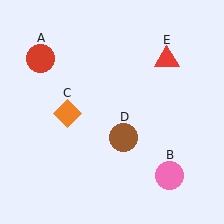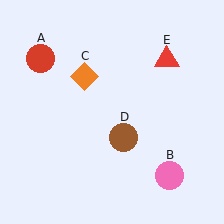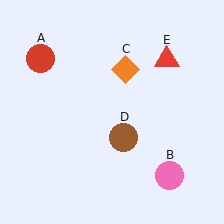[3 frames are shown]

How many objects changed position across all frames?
1 object changed position: orange diamond (object C).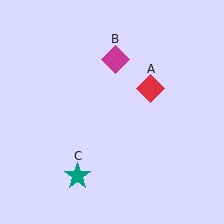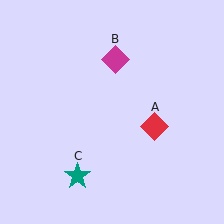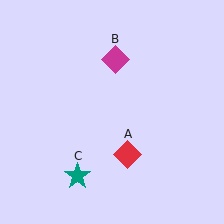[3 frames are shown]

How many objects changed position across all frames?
1 object changed position: red diamond (object A).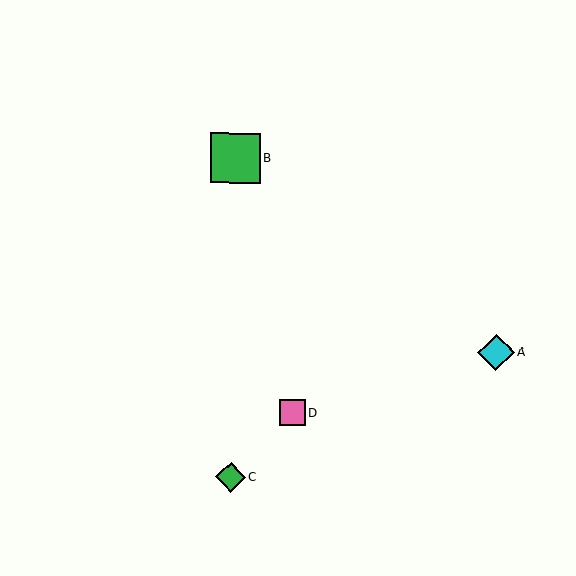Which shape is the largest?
The green square (labeled B) is the largest.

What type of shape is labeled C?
Shape C is a green diamond.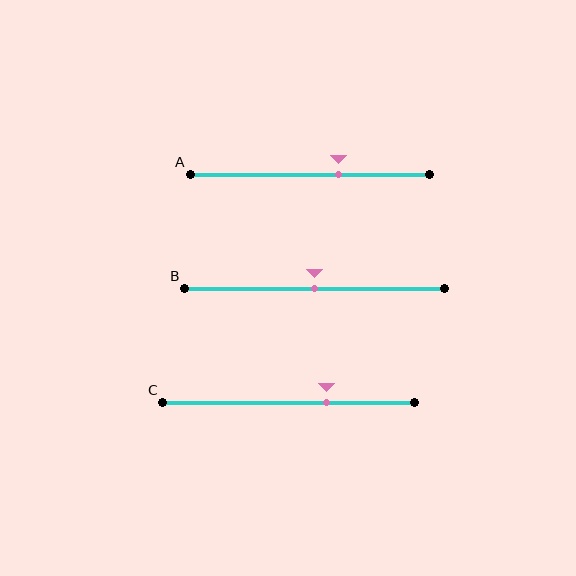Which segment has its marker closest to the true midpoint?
Segment B has its marker closest to the true midpoint.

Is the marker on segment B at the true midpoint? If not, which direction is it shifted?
Yes, the marker on segment B is at the true midpoint.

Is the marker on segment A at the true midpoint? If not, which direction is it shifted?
No, the marker on segment A is shifted to the right by about 12% of the segment length.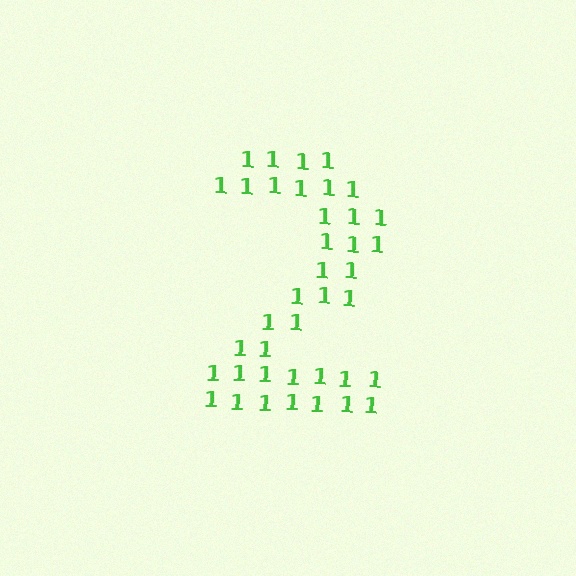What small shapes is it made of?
It is made of small digit 1's.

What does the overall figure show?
The overall figure shows the digit 2.